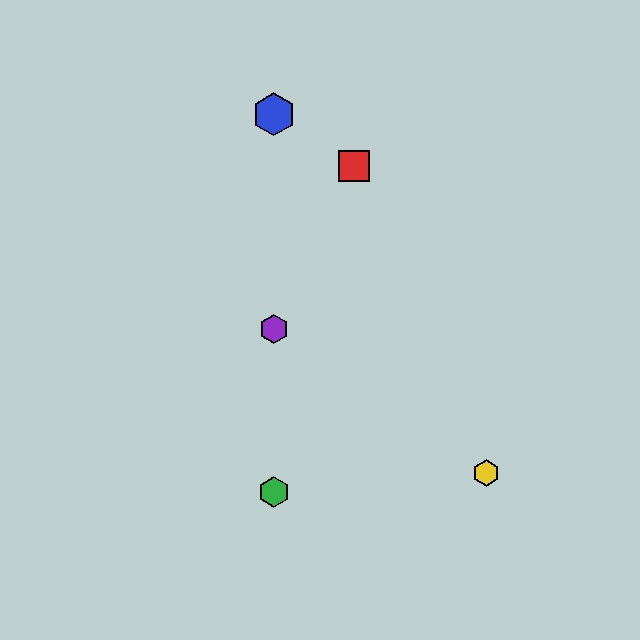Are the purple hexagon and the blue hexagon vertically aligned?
Yes, both are at x≈274.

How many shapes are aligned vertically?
3 shapes (the blue hexagon, the green hexagon, the purple hexagon) are aligned vertically.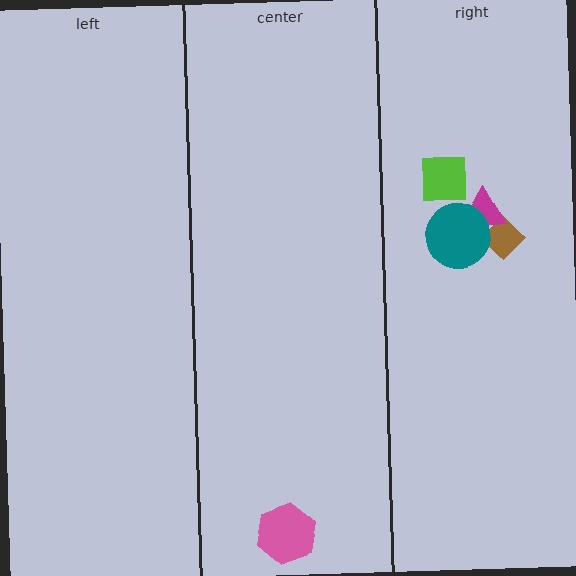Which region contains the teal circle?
The right region.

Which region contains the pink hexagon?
The center region.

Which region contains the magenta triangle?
The right region.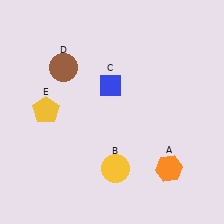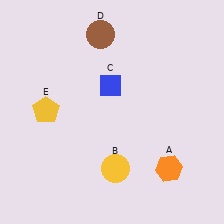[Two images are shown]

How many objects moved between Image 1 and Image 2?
1 object moved between the two images.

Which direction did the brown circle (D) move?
The brown circle (D) moved right.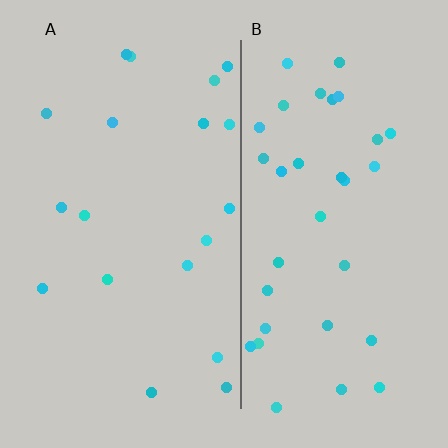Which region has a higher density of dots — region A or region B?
B (the right).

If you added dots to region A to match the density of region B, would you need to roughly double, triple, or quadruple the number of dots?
Approximately double.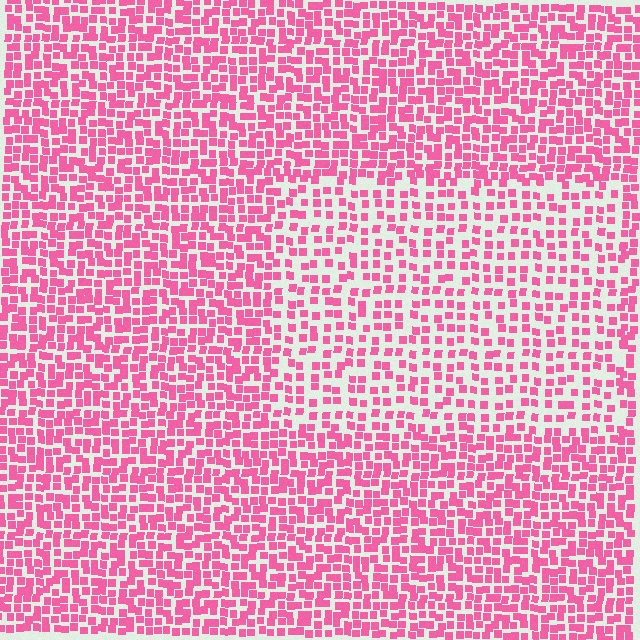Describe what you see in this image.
The image contains small pink elements arranged at two different densities. A rectangle-shaped region is visible where the elements are less densely packed than the surrounding area.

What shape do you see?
I see a rectangle.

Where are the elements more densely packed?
The elements are more densely packed outside the rectangle boundary.